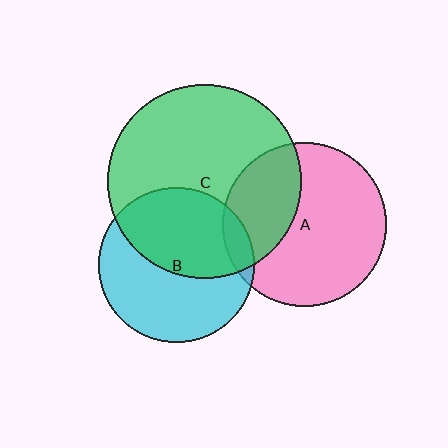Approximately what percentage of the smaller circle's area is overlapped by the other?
Approximately 50%.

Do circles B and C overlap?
Yes.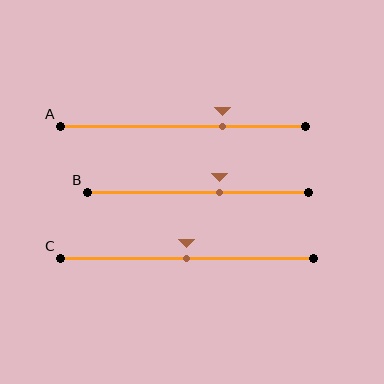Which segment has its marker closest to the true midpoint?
Segment C has its marker closest to the true midpoint.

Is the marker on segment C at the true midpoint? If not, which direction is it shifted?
Yes, the marker on segment C is at the true midpoint.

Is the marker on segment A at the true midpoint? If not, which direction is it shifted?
No, the marker on segment A is shifted to the right by about 17% of the segment length.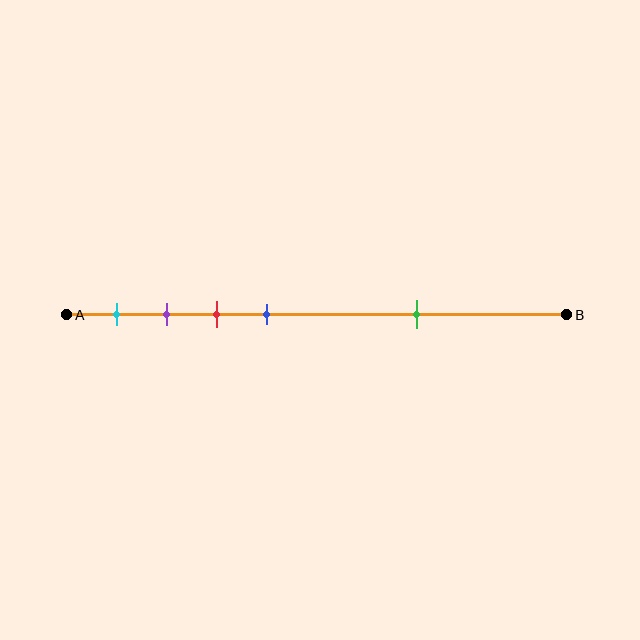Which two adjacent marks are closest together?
The purple and red marks are the closest adjacent pair.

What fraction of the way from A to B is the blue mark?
The blue mark is approximately 40% (0.4) of the way from A to B.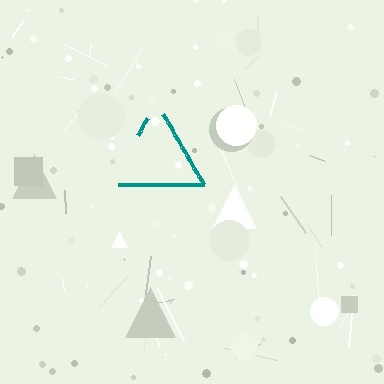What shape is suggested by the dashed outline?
The dashed outline suggests a triangle.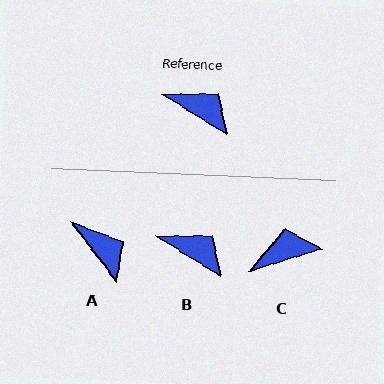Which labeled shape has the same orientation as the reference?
B.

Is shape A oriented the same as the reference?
No, it is off by about 22 degrees.